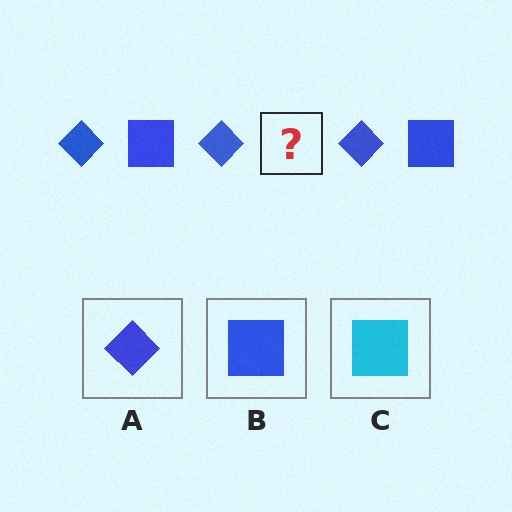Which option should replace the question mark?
Option B.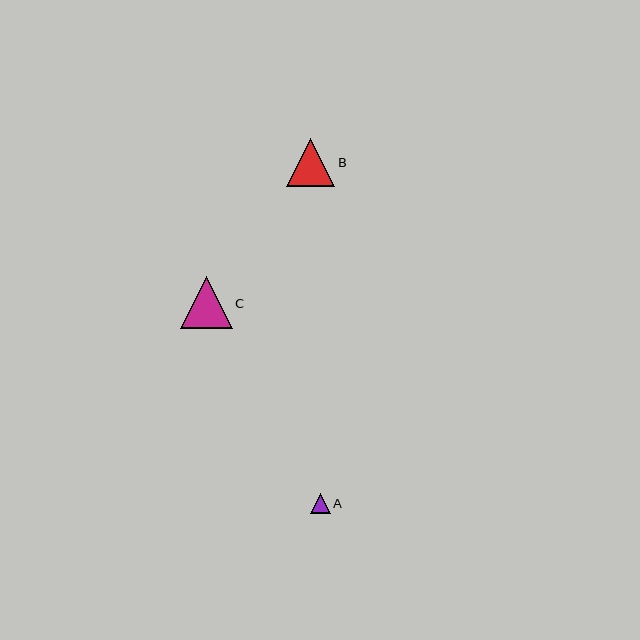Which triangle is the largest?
Triangle C is the largest with a size of approximately 52 pixels.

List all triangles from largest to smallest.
From largest to smallest: C, B, A.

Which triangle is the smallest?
Triangle A is the smallest with a size of approximately 20 pixels.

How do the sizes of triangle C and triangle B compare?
Triangle C and triangle B are approximately the same size.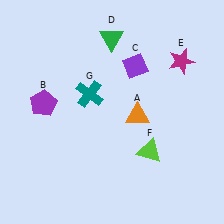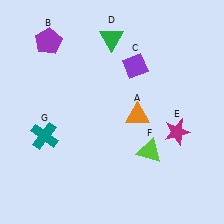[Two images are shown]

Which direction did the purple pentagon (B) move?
The purple pentagon (B) moved up.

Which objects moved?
The objects that moved are: the purple pentagon (B), the magenta star (E), the teal cross (G).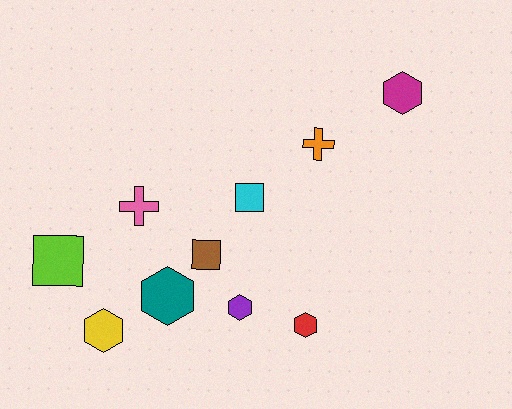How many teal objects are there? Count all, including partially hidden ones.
There is 1 teal object.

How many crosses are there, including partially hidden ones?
There are 2 crosses.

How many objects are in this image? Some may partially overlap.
There are 10 objects.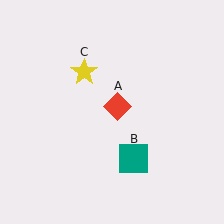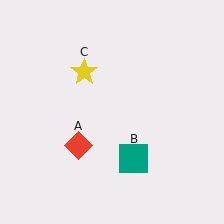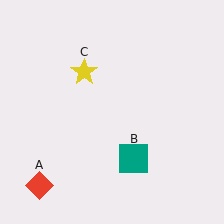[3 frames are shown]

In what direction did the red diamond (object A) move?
The red diamond (object A) moved down and to the left.